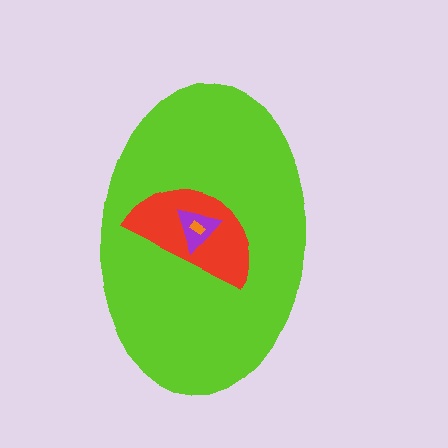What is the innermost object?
The orange rectangle.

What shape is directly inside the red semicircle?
The purple triangle.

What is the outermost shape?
The lime ellipse.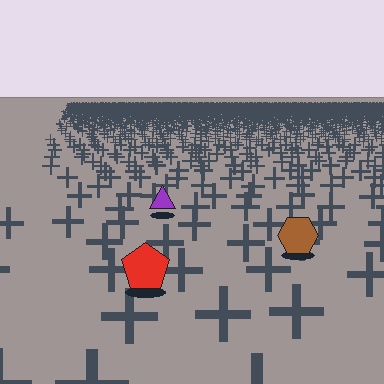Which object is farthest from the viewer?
The purple triangle is farthest from the viewer. It appears smaller and the ground texture around it is denser.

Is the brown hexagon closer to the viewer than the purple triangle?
Yes. The brown hexagon is closer — you can tell from the texture gradient: the ground texture is coarser near it.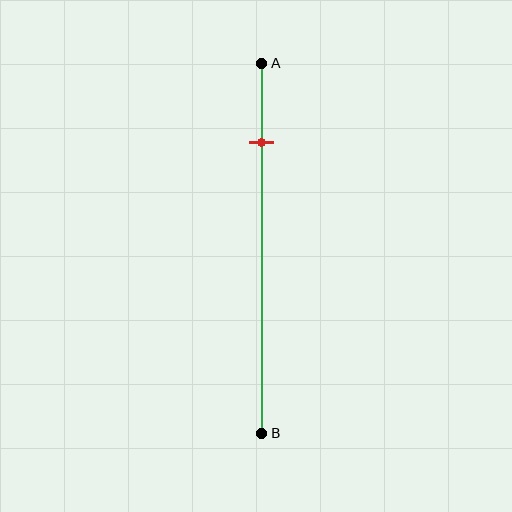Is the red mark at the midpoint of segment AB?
No, the mark is at about 20% from A, not at the 50% midpoint.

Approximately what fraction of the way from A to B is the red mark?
The red mark is approximately 20% of the way from A to B.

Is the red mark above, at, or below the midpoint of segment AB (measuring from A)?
The red mark is above the midpoint of segment AB.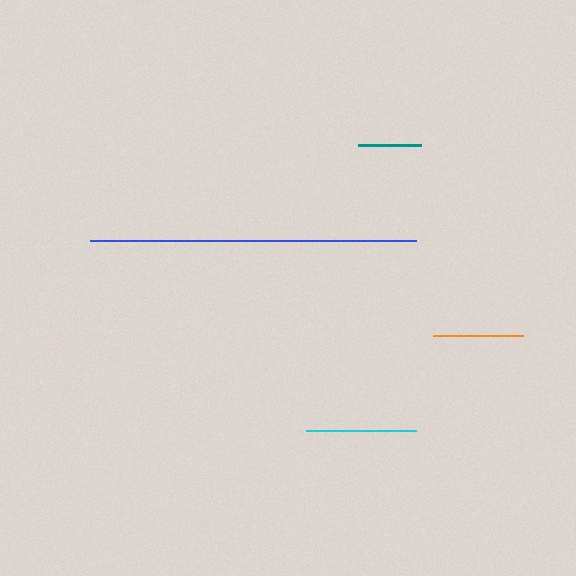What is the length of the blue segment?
The blue segment is approximately 326 pixels long.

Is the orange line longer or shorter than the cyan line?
The cyan line is longer than the orange line.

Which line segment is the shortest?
The teal line is the shortest at approximately 64 pixels.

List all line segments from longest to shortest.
From longest to shortest: blue, cyan, orange, teal.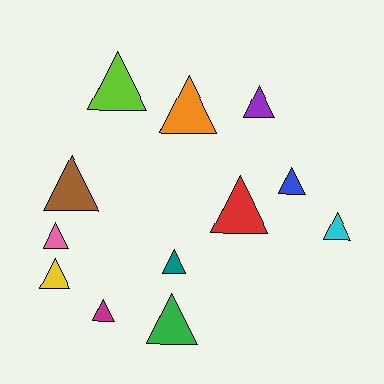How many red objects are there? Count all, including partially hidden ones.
There is 1 red object.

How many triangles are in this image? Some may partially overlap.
There are 12 triangles.